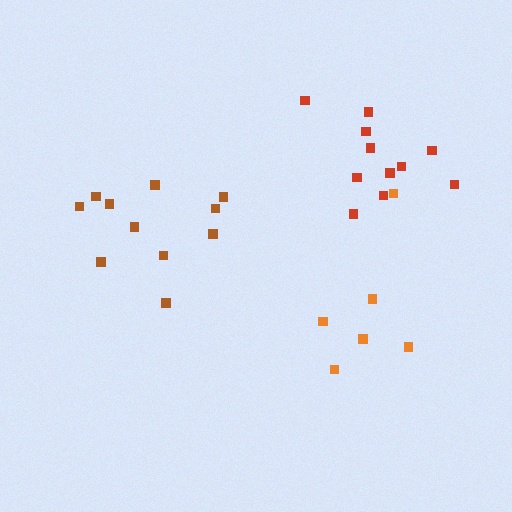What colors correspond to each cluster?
The clusters are colored: brown, orange, red.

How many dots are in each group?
Group 1: 11 dots, Group 2: 6 dots, Group 3: 11 dots (28 total).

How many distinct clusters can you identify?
There are 3 distinct clusters.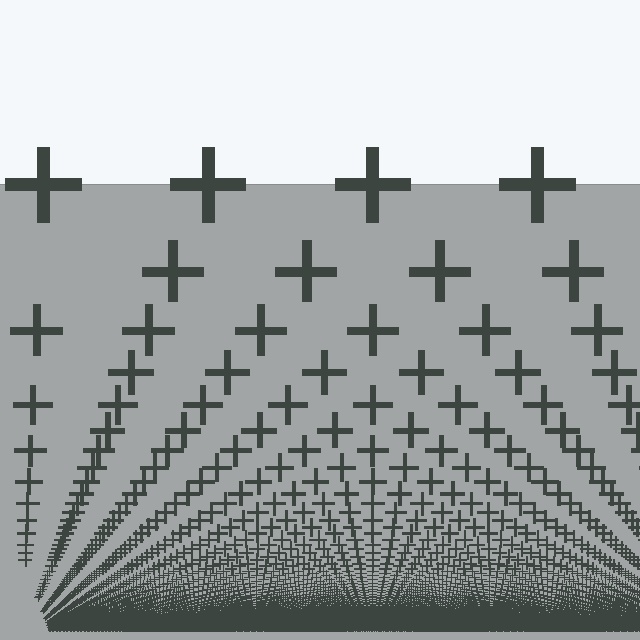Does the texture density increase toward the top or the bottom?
Density increases toward the bottom.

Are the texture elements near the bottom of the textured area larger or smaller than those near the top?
Smaller. The gradient is inverted — elements near the bottom are smaller and denser.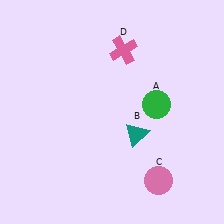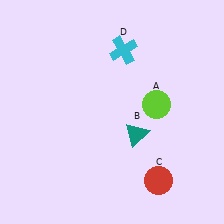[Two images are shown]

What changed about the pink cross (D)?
In Image 1, D is pink. In Image 2, it changed to cyan.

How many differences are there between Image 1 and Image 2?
There are 3 differences between the two images.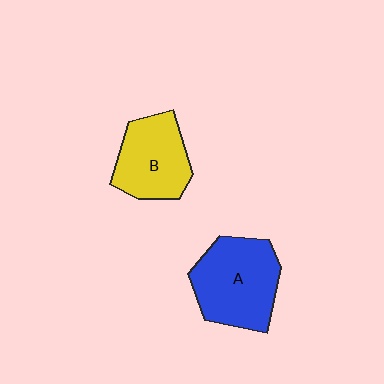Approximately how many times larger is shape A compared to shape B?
Approximately 1.3 times.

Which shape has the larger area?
Shape A (blue).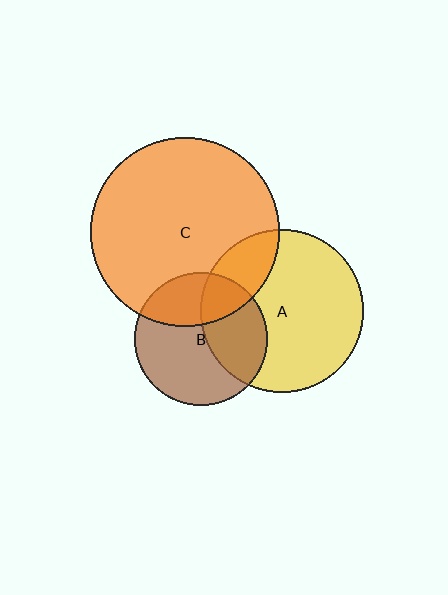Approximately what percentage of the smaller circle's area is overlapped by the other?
Approximately 20%.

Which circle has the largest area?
Circle C (orange).